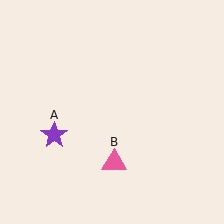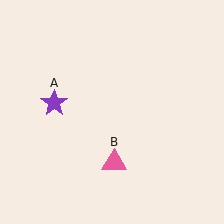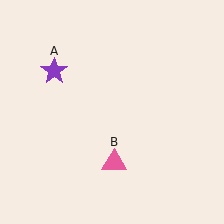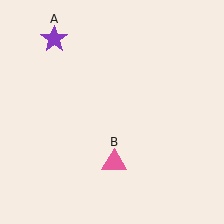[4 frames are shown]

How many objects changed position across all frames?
1 object changed position: purple star (object A).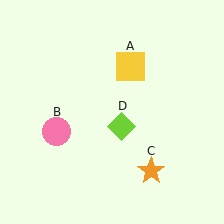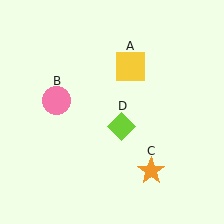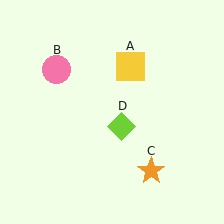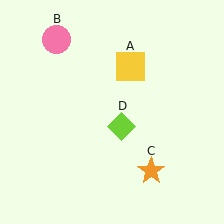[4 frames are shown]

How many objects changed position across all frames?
1 object changed position: pink circle (object B).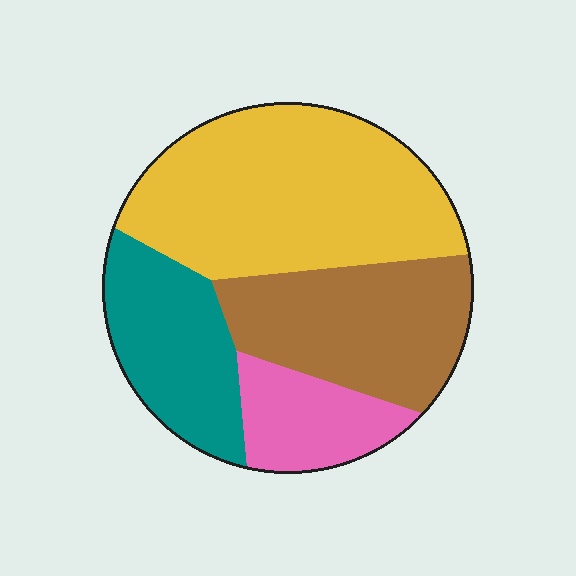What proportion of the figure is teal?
Teal covers roughly 20% of the figure.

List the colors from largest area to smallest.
From largest to smallest: yellow, brown, teal, pink.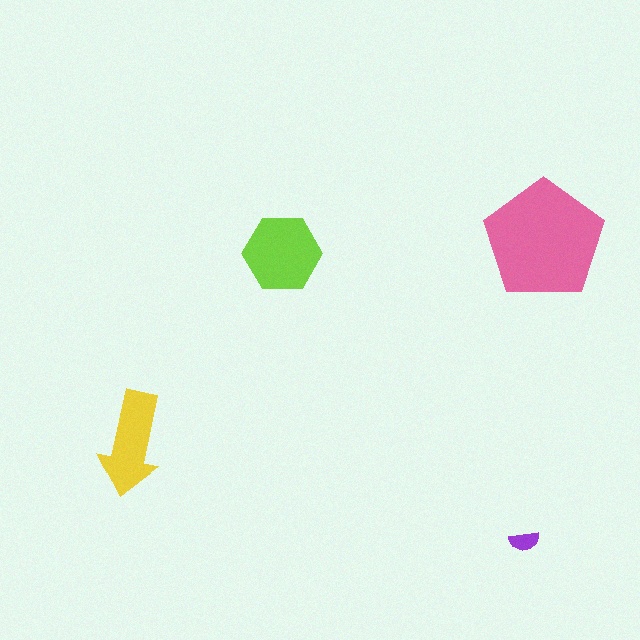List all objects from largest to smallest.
The pink pentagon, the lime hexagon, the yellow arrow, the purple semicircle.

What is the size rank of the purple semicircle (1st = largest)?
4th.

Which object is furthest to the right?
The pink pentagon is rightmost.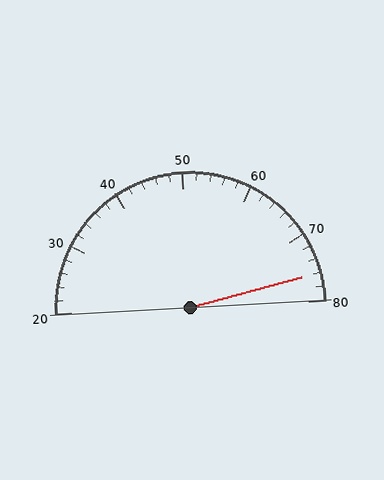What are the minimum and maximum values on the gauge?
The gauge ranges from 20 to 80.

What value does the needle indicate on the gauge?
The needle indicates approximately 76.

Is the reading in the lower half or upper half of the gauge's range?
The reading is in the upper half of the range (20 to 80).